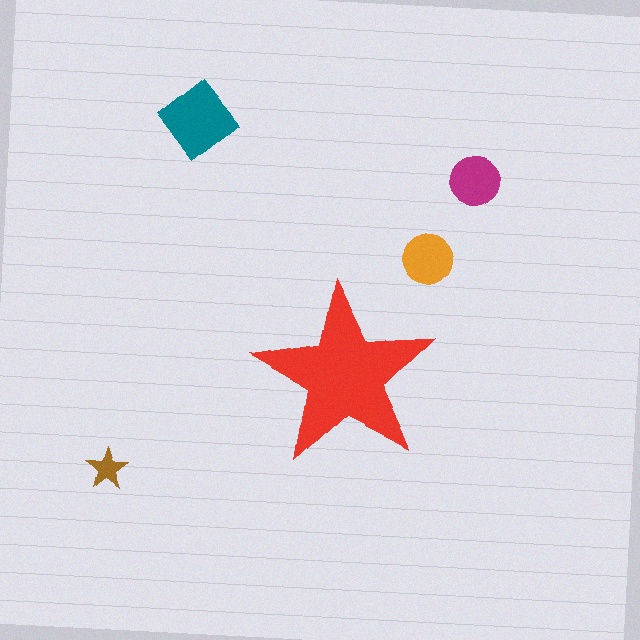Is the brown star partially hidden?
No, the brown star is fully visible.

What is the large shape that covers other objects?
A red star.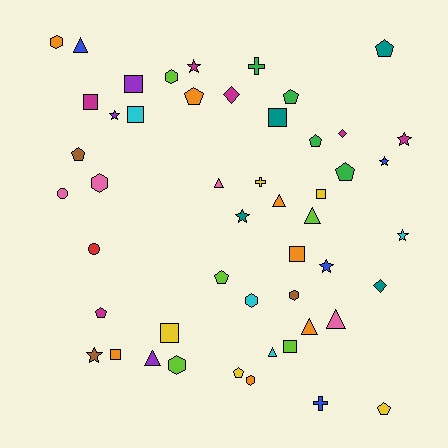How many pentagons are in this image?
There are 10 pentagons.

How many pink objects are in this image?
There are 4 pink objects.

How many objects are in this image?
There are 50 objects.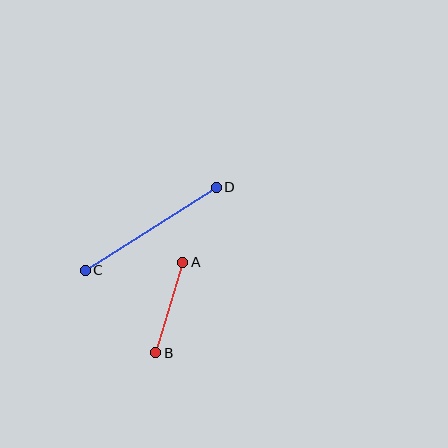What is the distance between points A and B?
The distance is approximately 94 pixels.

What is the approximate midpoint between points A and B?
The midpoint is at approximately (169, 308) pixels.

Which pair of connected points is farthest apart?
Points C and D are farthest apart.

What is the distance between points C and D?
The distance is approximately 155 pixels.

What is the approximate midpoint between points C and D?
The midpoint is at approximately (151, 229) pixels.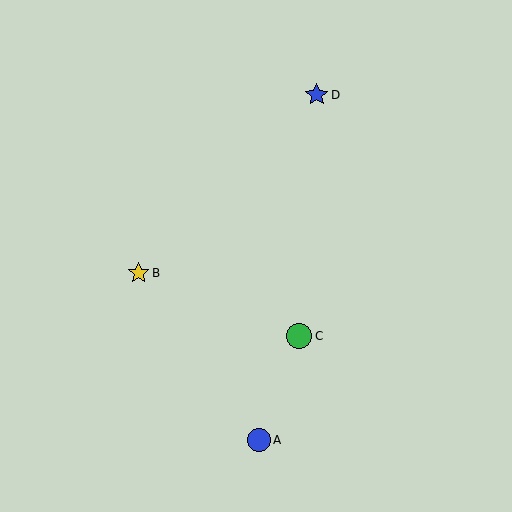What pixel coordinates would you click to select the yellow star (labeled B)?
Click at (139, 273) to select the yellow star B.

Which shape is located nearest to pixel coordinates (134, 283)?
The yellow star (labeled B) at (139, 273) is nearest to that location.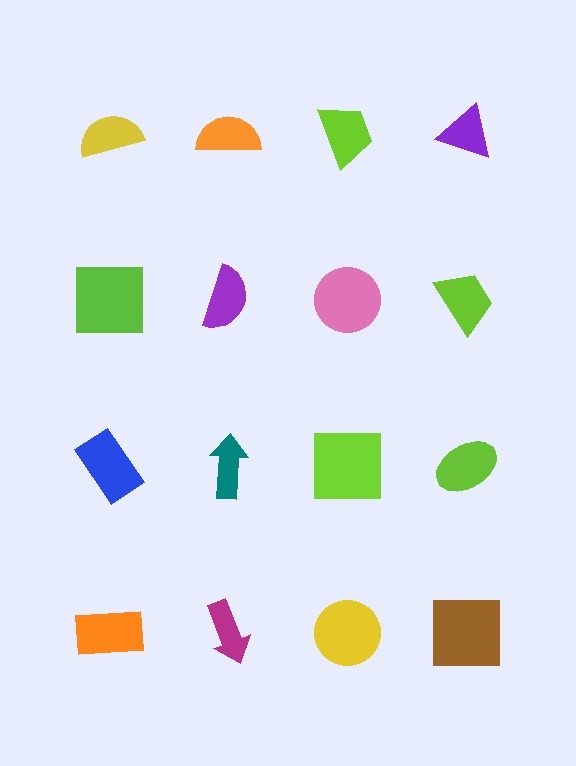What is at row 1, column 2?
An orange semicircle.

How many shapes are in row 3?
4 shapes.